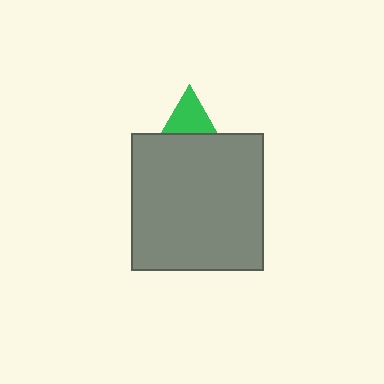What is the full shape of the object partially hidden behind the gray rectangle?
The partially hidden object is a green triangle.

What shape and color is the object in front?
The object in front is a gray rectangle.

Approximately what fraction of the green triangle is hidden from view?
Roughly 61% of the green triangle is hidden behind the gray rectangle.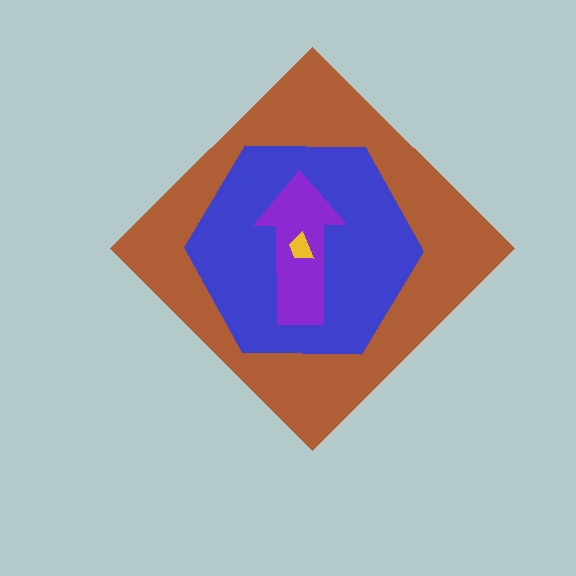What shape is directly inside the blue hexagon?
The purple arrow.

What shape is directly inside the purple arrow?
The yellow trapezoid.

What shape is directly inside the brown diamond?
The blue hexagon.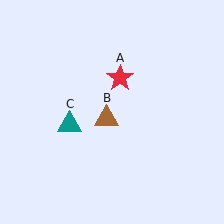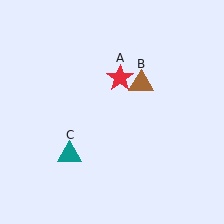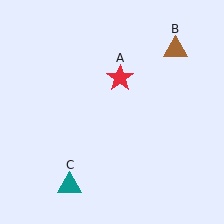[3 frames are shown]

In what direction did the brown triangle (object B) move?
The brown triangle (object B) moved up and to the right.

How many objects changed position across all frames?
2 objects changed position: brown triangle (object B), teal triangle (object C).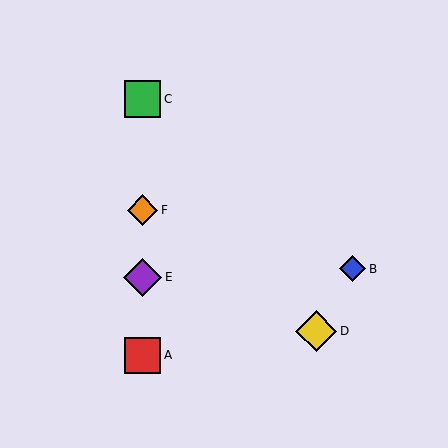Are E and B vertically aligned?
No, E is at x≈142 and B is at x≈353.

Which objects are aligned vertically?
Objects A, C, E, F are aligned vertically.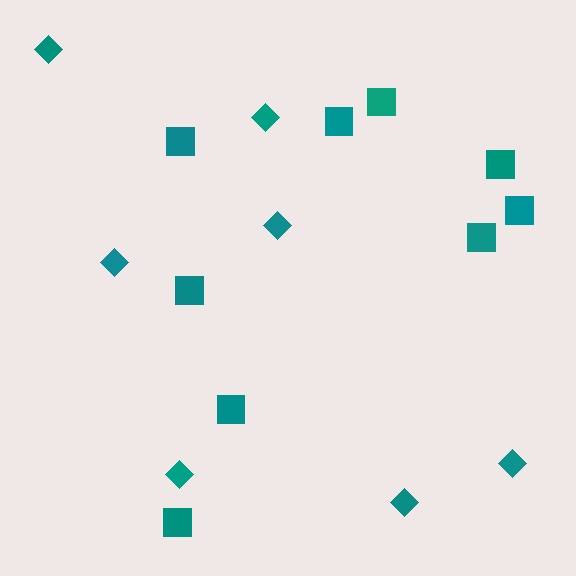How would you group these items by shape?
There are 2 groups: one group of squares (9) and one group of diamonds (7).